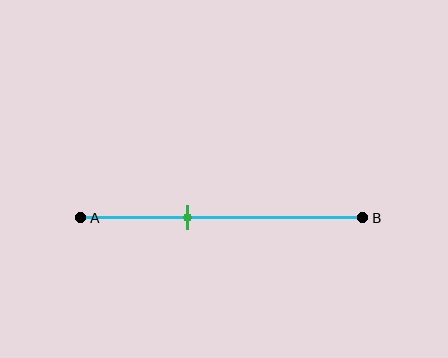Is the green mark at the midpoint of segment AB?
No, the mark is at about 40% from A, not at the 50% midpoint.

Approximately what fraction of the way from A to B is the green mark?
The green mark is approximately 40% of the way from A to B.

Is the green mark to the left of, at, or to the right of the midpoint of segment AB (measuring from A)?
The green mark is to the left of the midpoint of segment AB.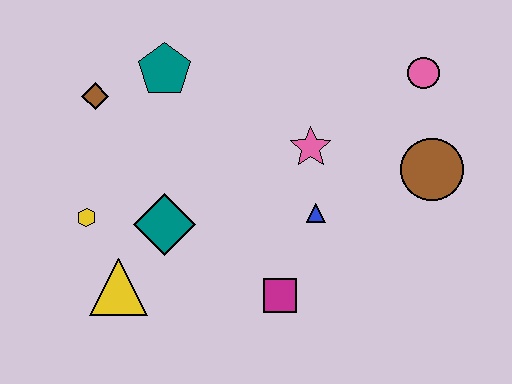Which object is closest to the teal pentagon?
The brown diamond is closest to the teal pentagon.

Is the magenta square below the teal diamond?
Yes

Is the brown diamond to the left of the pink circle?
Yes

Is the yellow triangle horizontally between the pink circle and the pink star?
No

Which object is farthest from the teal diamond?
The pink circle is farthest from the teal diamond.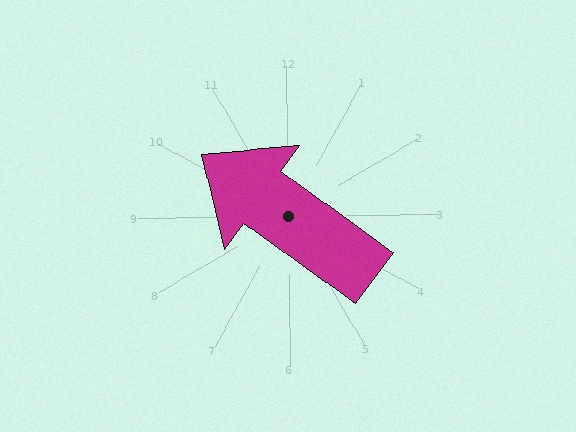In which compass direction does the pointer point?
Northwest.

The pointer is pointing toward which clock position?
Roughly 10 o'clock.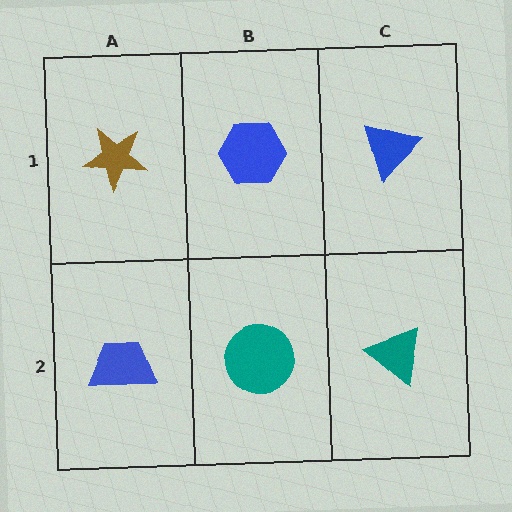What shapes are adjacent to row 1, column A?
A blue trapezoid (row 2, column A), a blue hexagon (row 1, column B).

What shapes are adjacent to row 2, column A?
A brown star (row 1, column A), a teal circle (row 2, column B).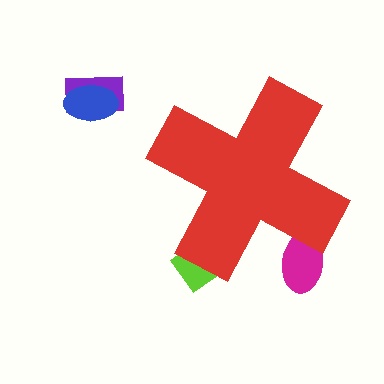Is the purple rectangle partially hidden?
No, the purple rectangle is fully visible.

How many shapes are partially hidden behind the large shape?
2 shapes are partially hidden.